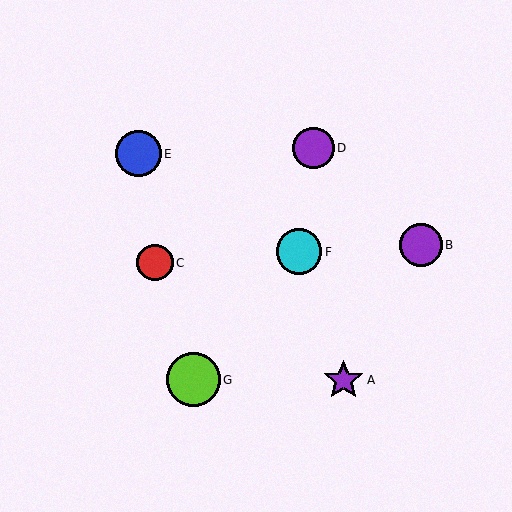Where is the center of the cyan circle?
The center of the cyan circle is at (299, 252).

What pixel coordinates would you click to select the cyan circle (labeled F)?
Click at (299, 252) to select the cyan circle F.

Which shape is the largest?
The lime circle (labeled G) is the largest.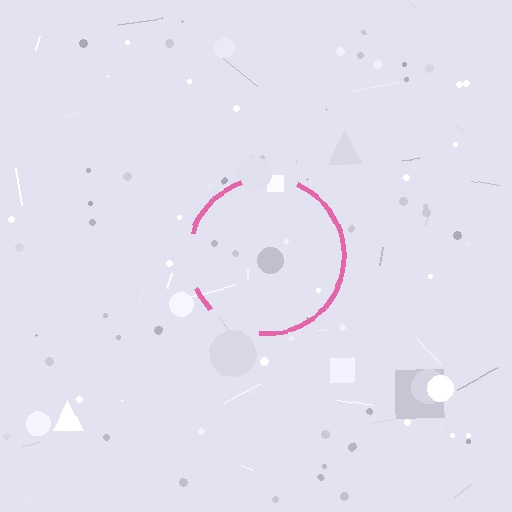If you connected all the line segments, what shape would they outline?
They would outline a circle.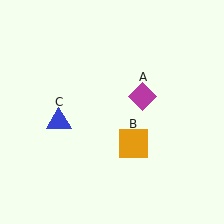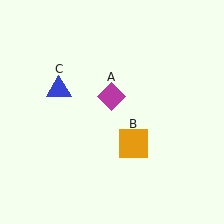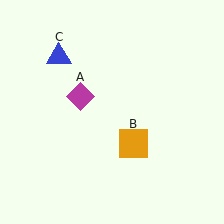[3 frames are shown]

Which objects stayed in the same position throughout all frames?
Orange square (object B) remained stationary.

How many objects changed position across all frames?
2 objects changed position: magenta diamond (object A), blue triangle (object C).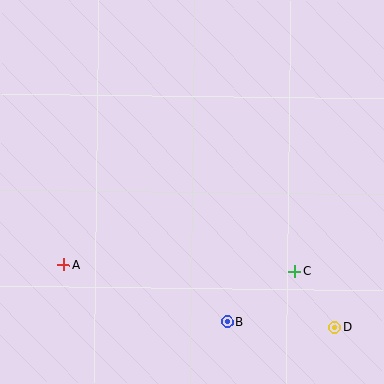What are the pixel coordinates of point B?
Point B is at (228, 322).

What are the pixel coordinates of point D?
Point D is at (335, 327).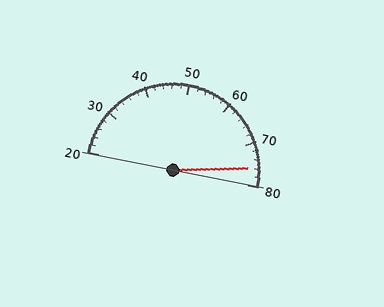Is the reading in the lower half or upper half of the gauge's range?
The reading is in the upper half of the range (20 to 80).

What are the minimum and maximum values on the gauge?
The gauge ranges from 20 to 80.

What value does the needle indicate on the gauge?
The needle indicates approximately 76.